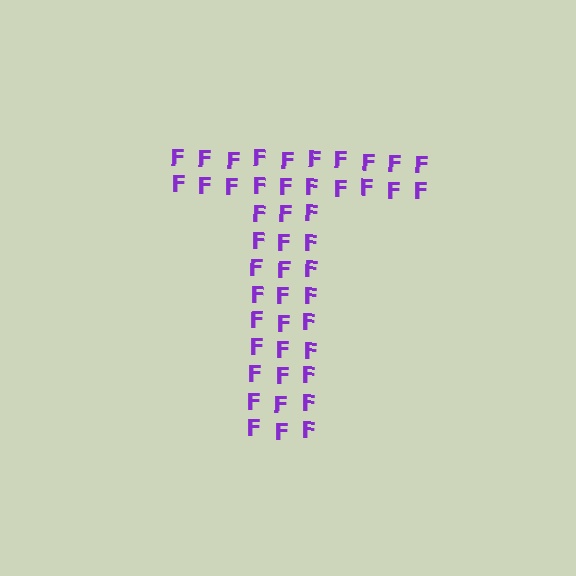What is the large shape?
The large shape is the letter T.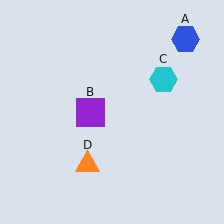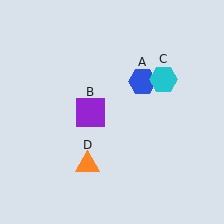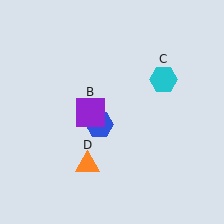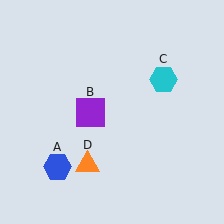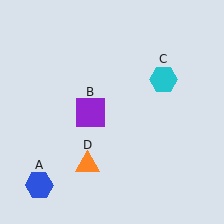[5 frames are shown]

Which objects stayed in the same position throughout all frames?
Purple square (object B) and cyan hexagon (object C) and orange triangle (object D) remained stationary.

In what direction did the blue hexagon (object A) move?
The blue hexagon (object A) moved down and to the left.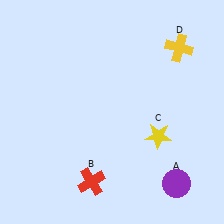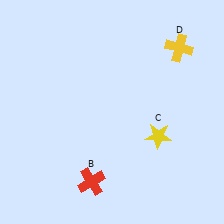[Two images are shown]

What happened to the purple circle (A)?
The purple circle (A) was removed in Image 2. It was in the bottom-right area of Image 1.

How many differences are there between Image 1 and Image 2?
There is 1 difference between the two images.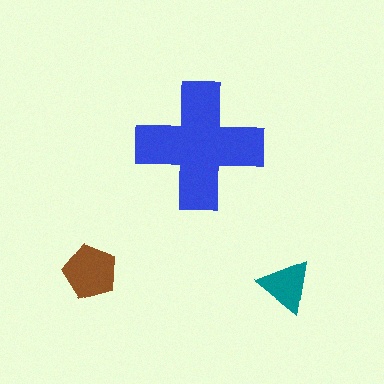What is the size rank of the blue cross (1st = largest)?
1st.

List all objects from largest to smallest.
The blue cross, the brown pentagon, the teal triangle.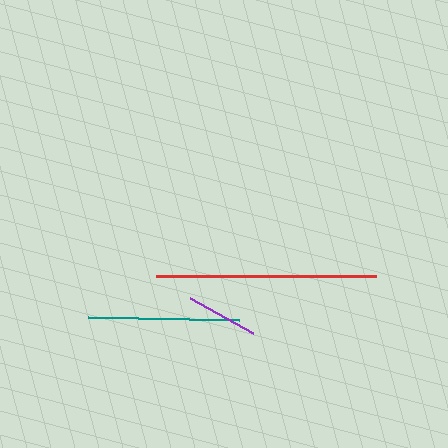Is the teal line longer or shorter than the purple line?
The teal line is longer than the purple line.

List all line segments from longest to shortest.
From longest to shortest: red, teal, purple.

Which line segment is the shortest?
The purple line is the shortest at approximately 72 pixels.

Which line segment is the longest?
The red line is the longest at approximately 220 pixels.